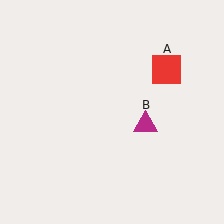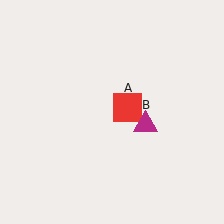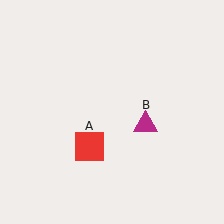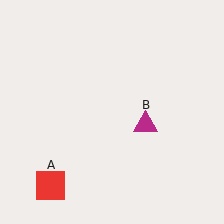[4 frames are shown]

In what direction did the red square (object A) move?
The red square (object A) moved down and to the left.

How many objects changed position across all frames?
1 object changed position: red square (object A).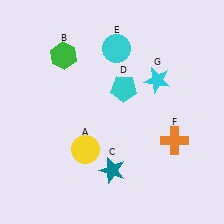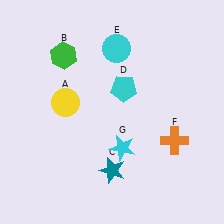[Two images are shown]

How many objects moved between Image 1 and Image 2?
2 objects moved between the two images.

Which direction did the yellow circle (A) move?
The yellow circle (A) moved up.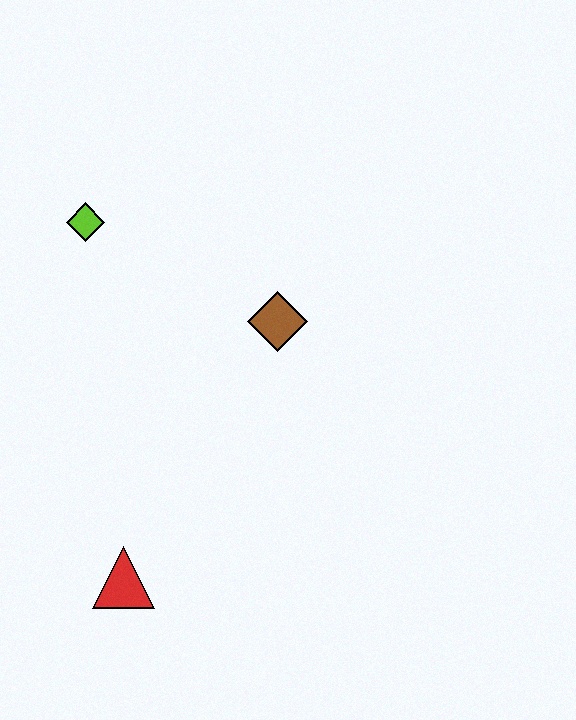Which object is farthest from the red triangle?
The lime diamond is farthest from the red triangle.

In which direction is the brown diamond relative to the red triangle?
The brown diamond is above the red triangle.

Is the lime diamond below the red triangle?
No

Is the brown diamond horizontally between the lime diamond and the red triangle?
No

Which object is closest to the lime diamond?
The brown diamond is closest to the lime diamond.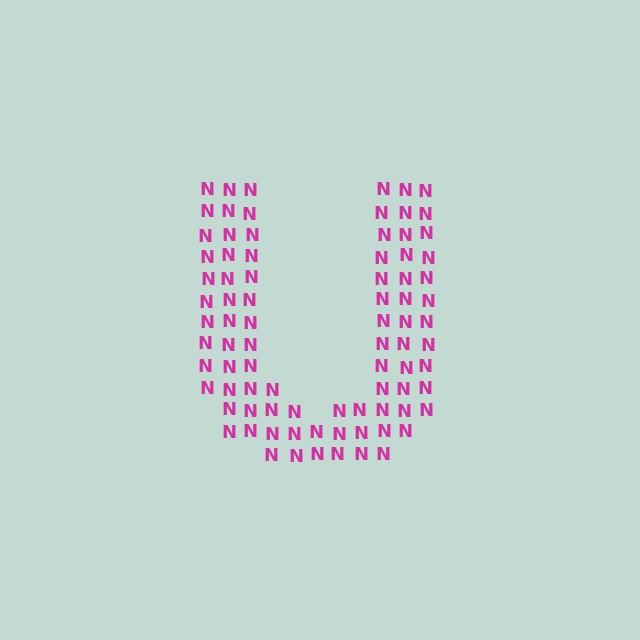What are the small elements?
The small elements are letter N's.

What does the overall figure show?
The overall figure shows the letter U.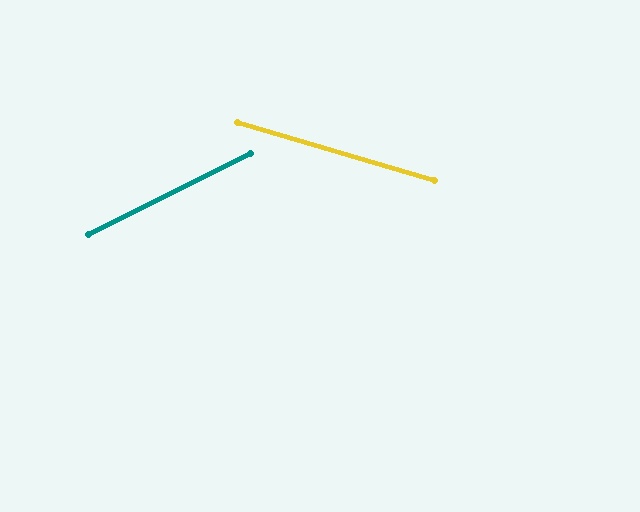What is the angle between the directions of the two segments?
Approximately 43 degrees.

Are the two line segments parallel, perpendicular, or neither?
Neither parallel nor perpendicular — they differ by about 43°.